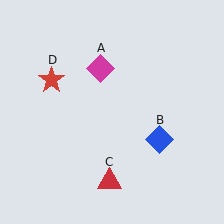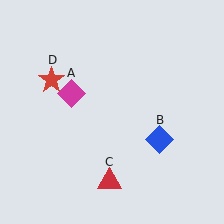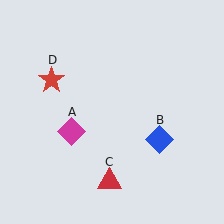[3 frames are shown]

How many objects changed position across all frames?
1 object changed position: magenta diamond (object A).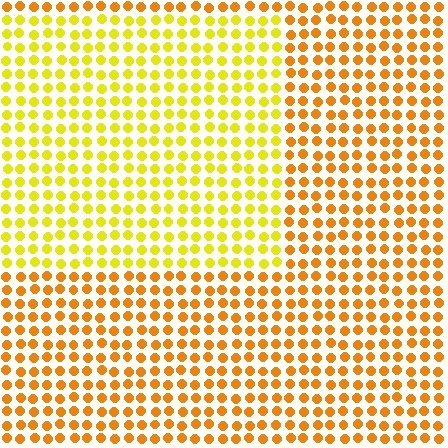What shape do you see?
I see a rectangle.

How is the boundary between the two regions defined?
The boundary is defined purely by a slight shift in hue (about 30 degrees). Spacing, size, and orientation are identical on both sides.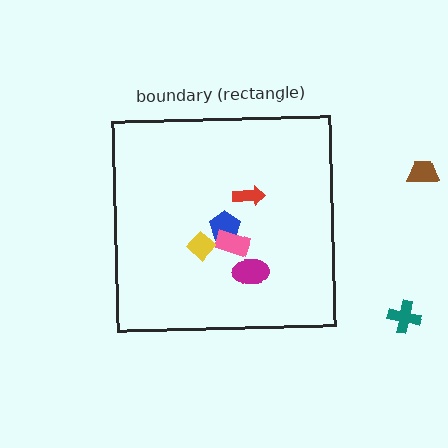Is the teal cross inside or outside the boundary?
Outside.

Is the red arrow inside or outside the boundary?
Inside.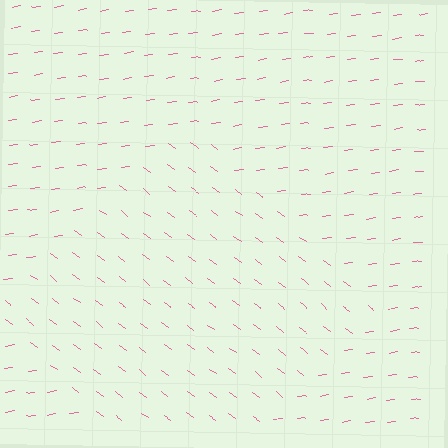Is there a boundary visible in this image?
Yes, there is a texture boundary formed by a change in line orientation.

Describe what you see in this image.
The image is filled with small pink line segments. A diamond region in the image has lines oriented differently from the surrounding lines, creating a visible texture boundary.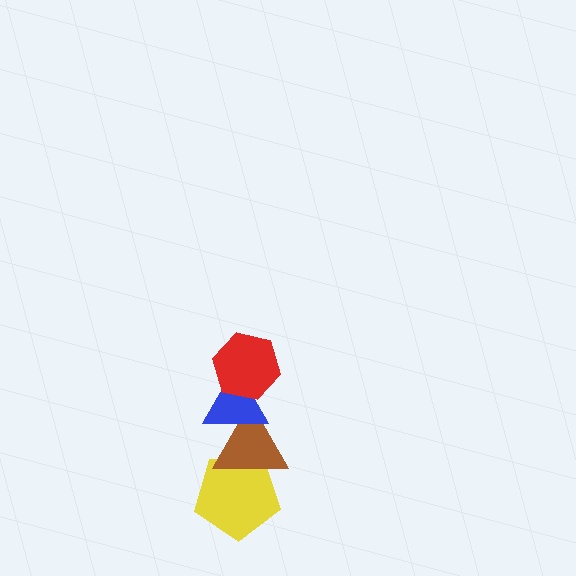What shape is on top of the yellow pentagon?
The brown triangle is on top of the yellow pentagon.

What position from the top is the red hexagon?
The red hexagon is 1st from the top.